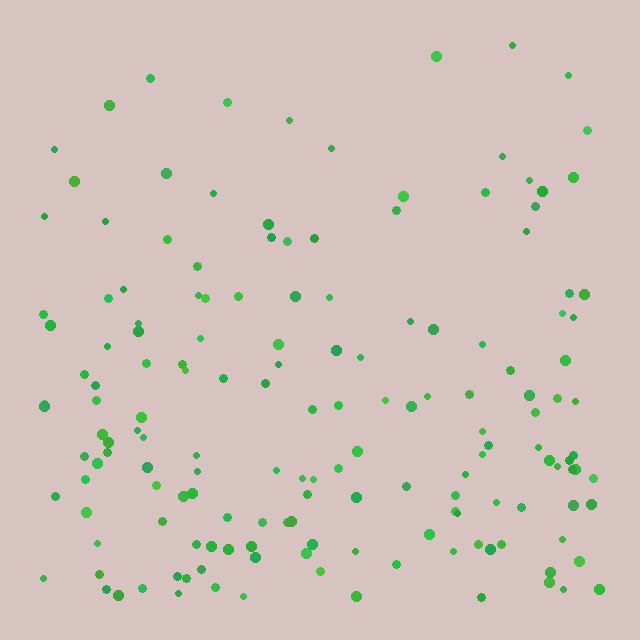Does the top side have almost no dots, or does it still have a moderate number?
Still a moderate number, just noticeably fewer than the bottom.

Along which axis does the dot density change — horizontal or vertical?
Vertical.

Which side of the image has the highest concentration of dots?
The bottom.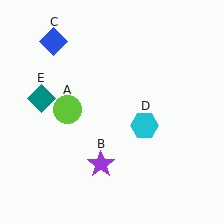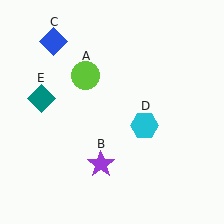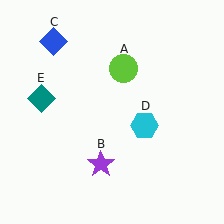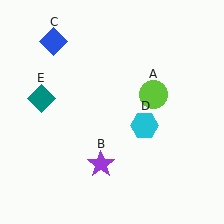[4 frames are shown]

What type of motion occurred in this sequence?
The lime circle (object A) rotated clockwise around the center of the scene.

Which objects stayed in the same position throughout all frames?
Purple star (object B) and blue diamond (object C) and cyan hexagon (object D) and teal diamond (object E) remained stationary.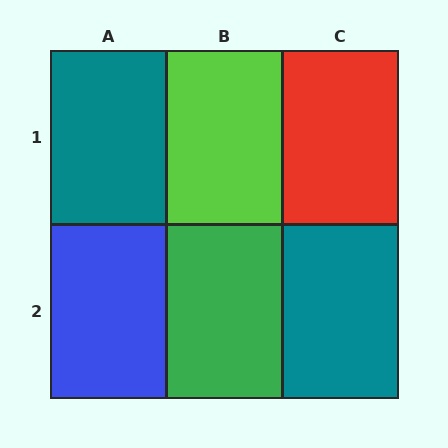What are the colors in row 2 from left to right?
Blue, green, teal.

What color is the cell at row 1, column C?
Red.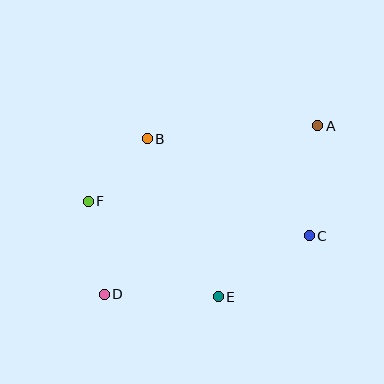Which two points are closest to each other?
Points B and F are closest to each other.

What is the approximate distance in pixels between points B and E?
The distance between B and E is approximately 174 pixels.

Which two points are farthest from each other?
Points A and D are farthest from each other.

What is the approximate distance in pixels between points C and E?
The distance between C and E is approximately 110 pixels.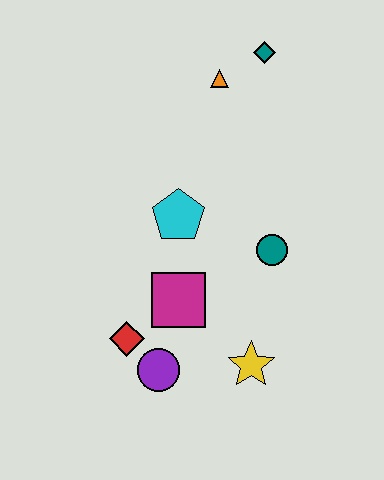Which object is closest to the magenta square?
The red diamond is closest to the magenta square.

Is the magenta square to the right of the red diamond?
Yes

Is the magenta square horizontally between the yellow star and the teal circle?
No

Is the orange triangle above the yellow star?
Yes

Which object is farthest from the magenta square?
The teal diamond is farthest from the magenta square.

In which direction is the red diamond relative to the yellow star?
The red diamond is to the left of the yellow star.